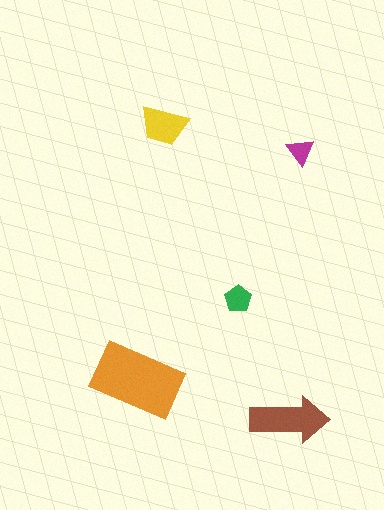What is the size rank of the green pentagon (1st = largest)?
4th.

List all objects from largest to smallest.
The orange rectangle, the brown arrow, the yellow trapezoid, the green pentagon, the magenta triangle.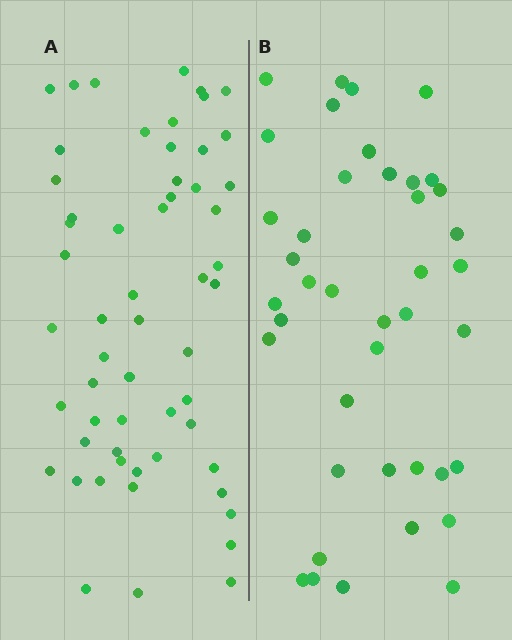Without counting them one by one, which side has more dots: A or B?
Region A (the left region) has more dots.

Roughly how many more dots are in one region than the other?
Region A has approximately 15 more dots than region B.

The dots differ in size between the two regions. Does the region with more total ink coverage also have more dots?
No. Region B has more total ink coverage because its dots are larger, but region A actually contains more individual dots. Total area can be misleading — the number of items is what matters here.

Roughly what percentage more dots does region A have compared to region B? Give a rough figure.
About 40% more.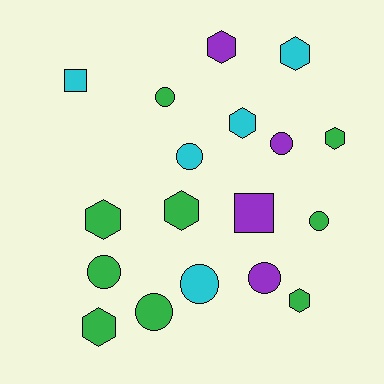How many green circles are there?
There are 4 green circles.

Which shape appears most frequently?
Hexagon, with 8 objects.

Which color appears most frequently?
Green, with 9 objects.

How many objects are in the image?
There are 18 objects.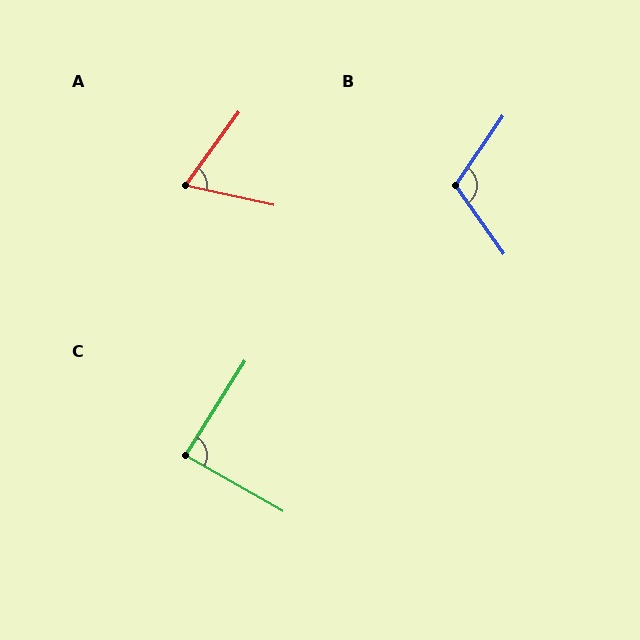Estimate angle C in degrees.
Approximately 88 degrees.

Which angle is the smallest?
A, at approximately 66 degrees.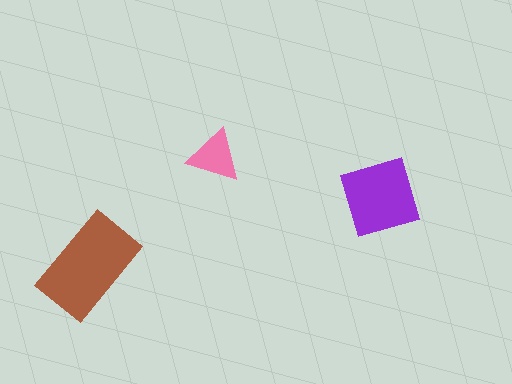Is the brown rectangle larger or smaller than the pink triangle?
Larger.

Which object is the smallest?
The pink triangle.